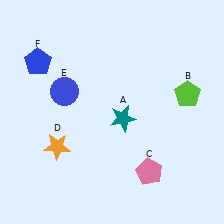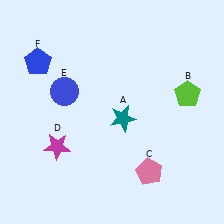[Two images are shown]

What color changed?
The star (D) changed from orange in Image 1 to magenta in Image 2.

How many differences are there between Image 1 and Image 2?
There is 1 difference between the two images.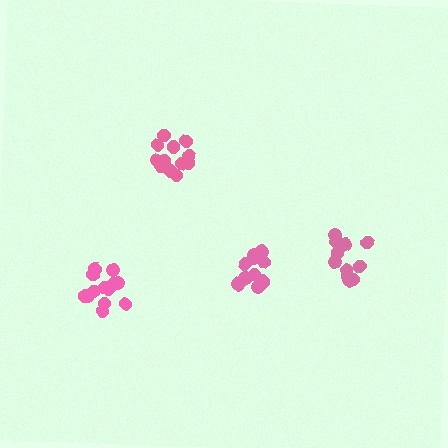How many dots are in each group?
Group 1: 12 dots, Group 2: 12 dots, Group 3: 12 dots, Group 4: 13 dots (49 total).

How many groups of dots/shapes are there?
There are 4 groups.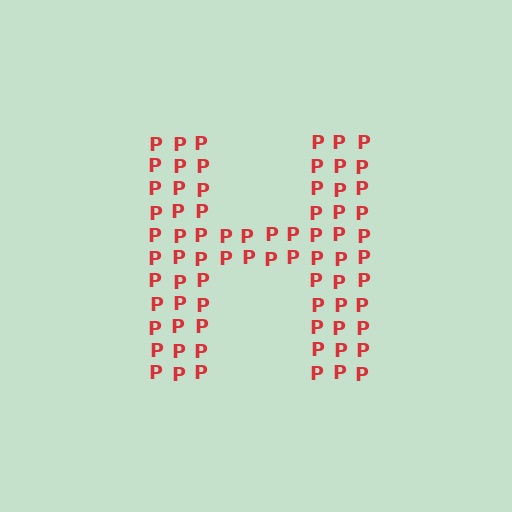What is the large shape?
The large shape is the letter H.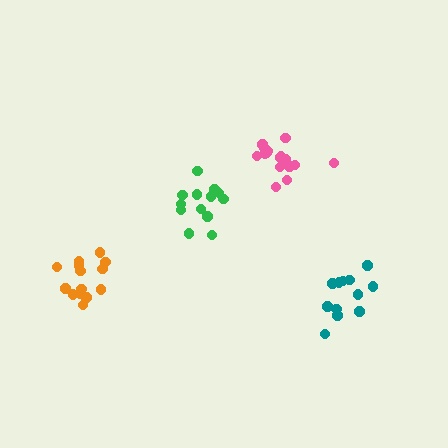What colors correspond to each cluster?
The clusters are colored: orange, pink, teal, green.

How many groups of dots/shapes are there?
There are 4 groups.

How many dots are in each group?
Group 1: 14 dots, Group 2: 16 dots, Group 3: 12 dots, Group 4: 13 dots (55 total).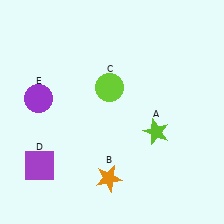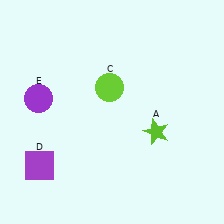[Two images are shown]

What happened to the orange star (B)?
The orange star (B) was removed in Image 2. It was in the bottom-left area of Image 1.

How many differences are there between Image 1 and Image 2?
There is 1 difference between the two images.